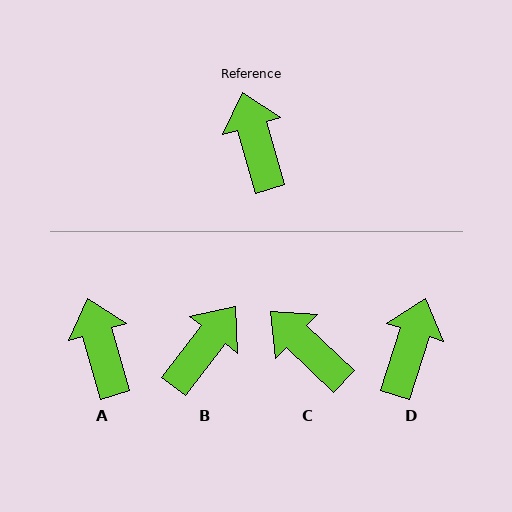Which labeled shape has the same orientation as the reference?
A.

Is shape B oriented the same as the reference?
No, it is off by about 54 degrees.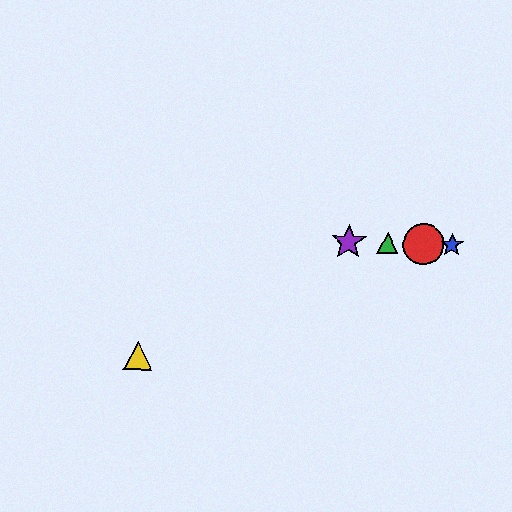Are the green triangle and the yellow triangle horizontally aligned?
No, the green triangle is at y≈243 and the yellow triangle is at y≈356.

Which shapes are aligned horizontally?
The red circle, the blue star, the green triangle, the purple star are aligned horizontally.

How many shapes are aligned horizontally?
4 shapes (the red circle, the blue star, the green triangle, the purple star) are aligned horizontally.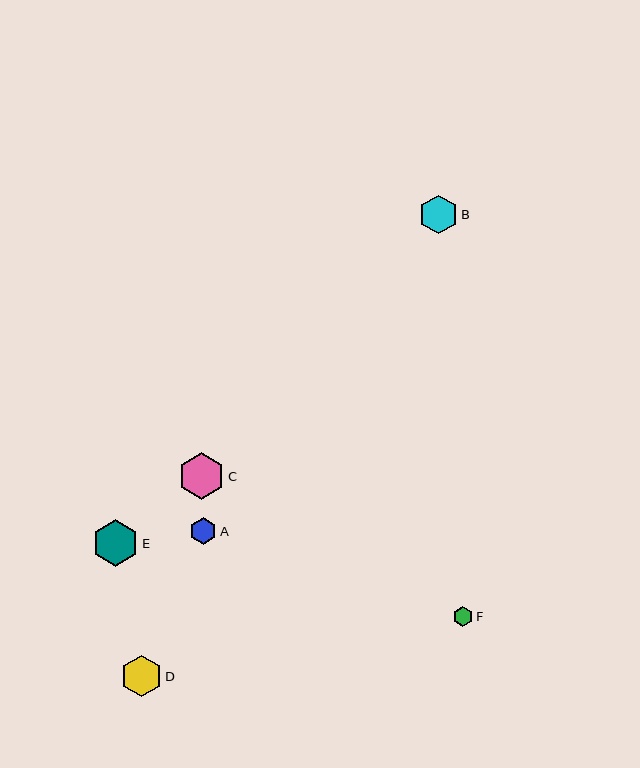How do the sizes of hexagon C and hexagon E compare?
Hexagon C and hexagon E are approximately the same size.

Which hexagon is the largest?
Hexagon C is the largest with a size of approximately 47 pixels.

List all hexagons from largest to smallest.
From largest to smallest: C, E, D, B, A, F.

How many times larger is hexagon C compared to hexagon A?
Hexagon C is approximately 1.8 times the size of hexagon A.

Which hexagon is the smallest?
Hexagon F is the smallest with a size of approximately 20 pixels.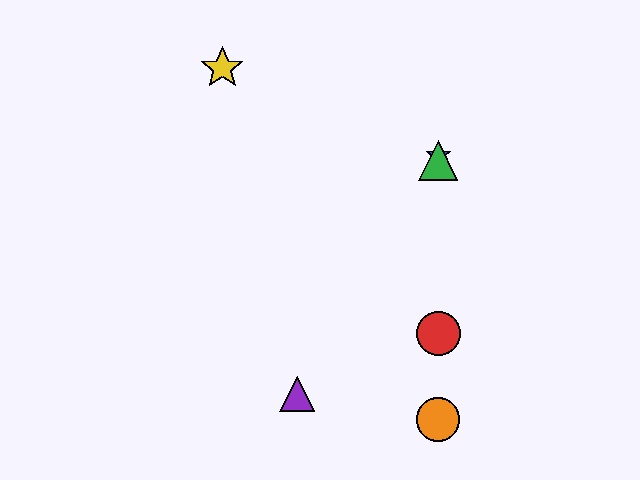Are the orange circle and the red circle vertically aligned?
Yes, both are at x≈438.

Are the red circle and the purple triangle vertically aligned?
No, the red circle is at x≈438 and the purple triangle is at x≈297.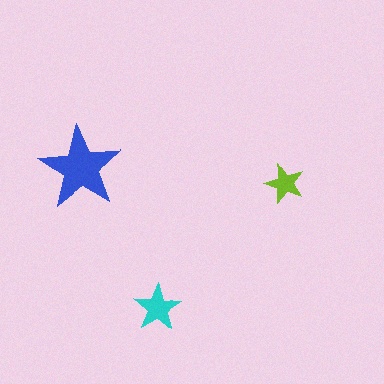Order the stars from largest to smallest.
the blue one, the cyan one, the lime one.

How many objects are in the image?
There are 3 objects in the image.